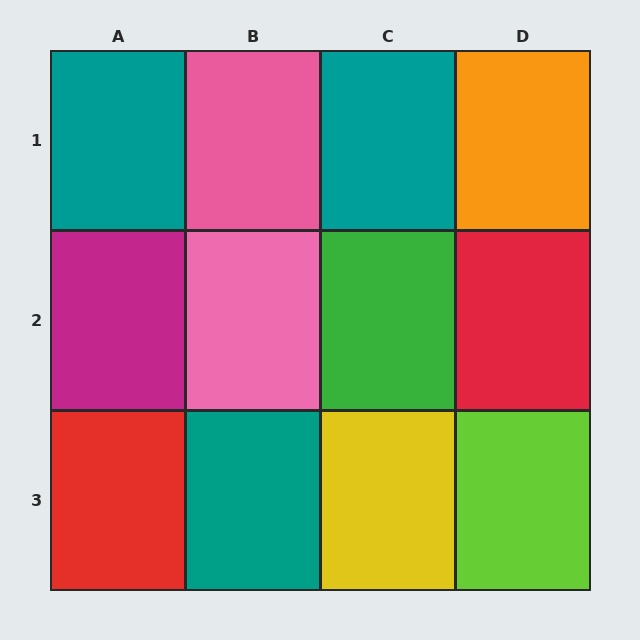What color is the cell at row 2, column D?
Red.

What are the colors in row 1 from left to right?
Teal, pink, teal, orange.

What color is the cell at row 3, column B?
Teal.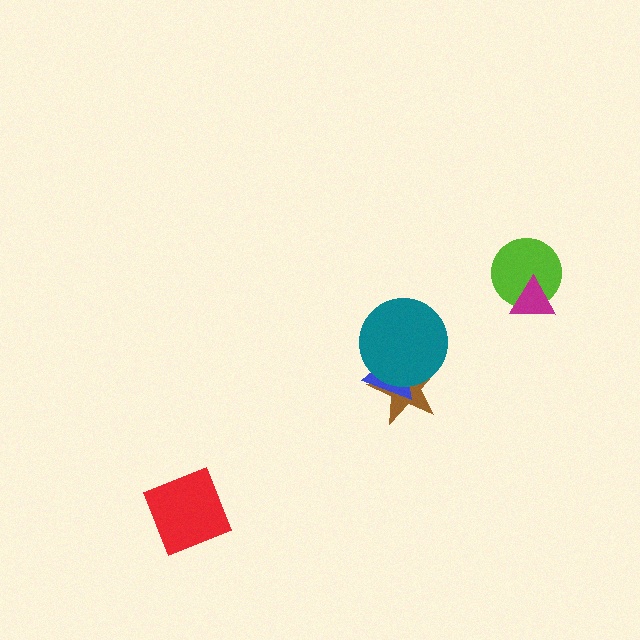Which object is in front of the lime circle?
The magenta triangle is in front of the lime circle.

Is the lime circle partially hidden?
Yes, it is partially covered by another shape.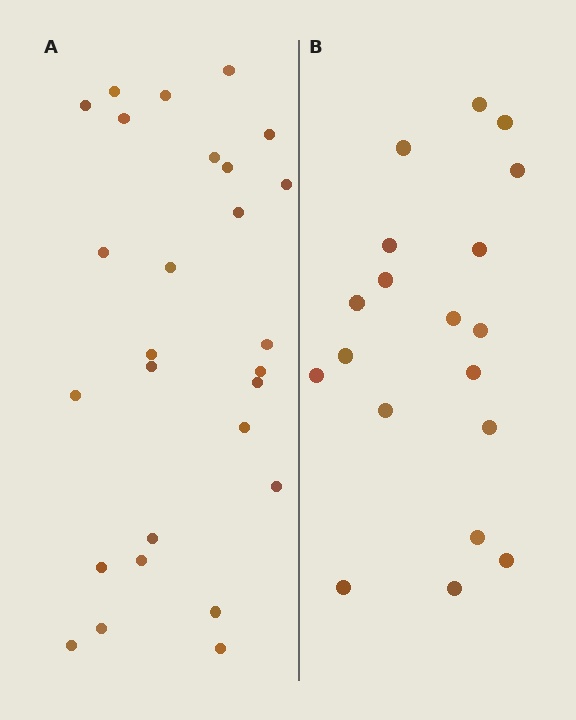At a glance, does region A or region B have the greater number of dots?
Region A (the left region) has more dots.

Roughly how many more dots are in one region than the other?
Region A has roughly 8 or so more dots than region B.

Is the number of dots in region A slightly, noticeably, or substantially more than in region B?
Region A has noticeably more, but not dramatically so. The ratio is roughly 1.4 to 1.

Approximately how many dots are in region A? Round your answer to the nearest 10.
About 30 dots. (The exact count is 27, which rounds to 30.)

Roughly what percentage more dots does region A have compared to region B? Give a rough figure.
About 40% more.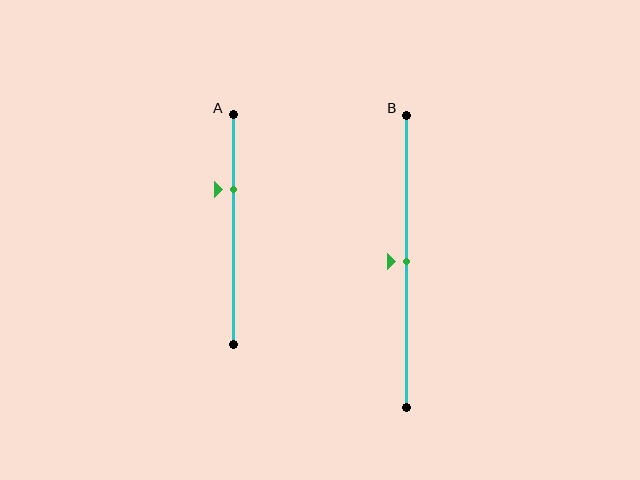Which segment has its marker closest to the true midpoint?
Segment B has its marker closest to the true midpoint.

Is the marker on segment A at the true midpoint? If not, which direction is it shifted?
No, the marker on segment A is shifted upward by about 18% of the segment length.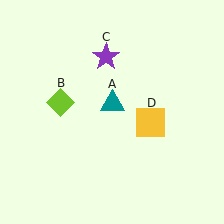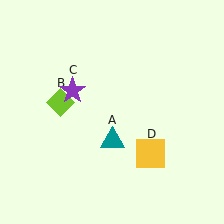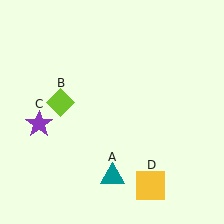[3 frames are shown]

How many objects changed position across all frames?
3 objects changed position: teal triangle (object A), purple star (object C), yellow square (object D).